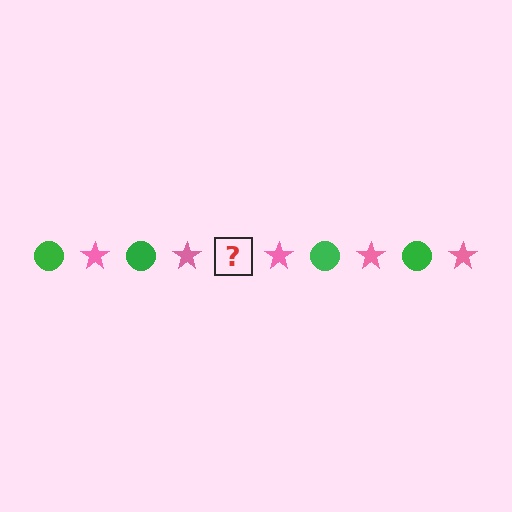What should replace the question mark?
The question mark should be replaced with a green circle.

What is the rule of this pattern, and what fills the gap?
The rule is that the pattern alternates between green circle and pink star. The gap should be filled with a green circle.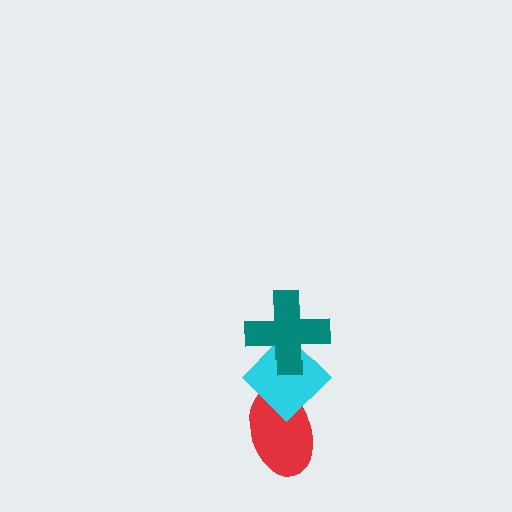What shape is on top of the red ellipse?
The cyan diamond is on top of the red ellipse.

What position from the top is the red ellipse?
The red ellipse is 3rd from the top.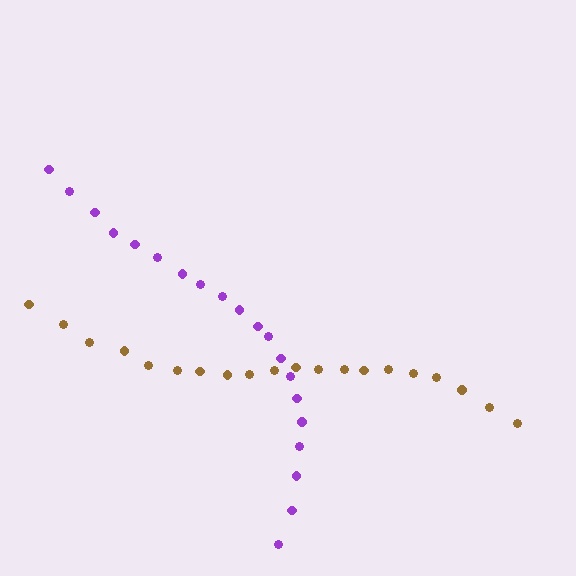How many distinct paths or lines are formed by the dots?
There are 2 distinct paths.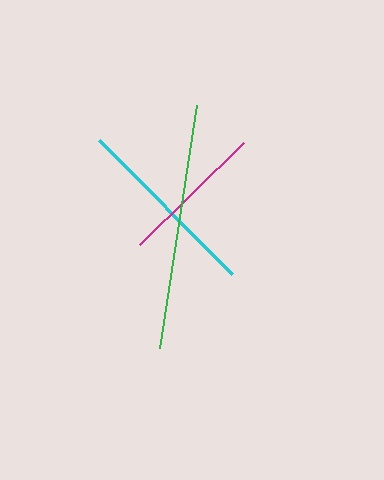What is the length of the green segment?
The green segment is approximately 246 pixels long.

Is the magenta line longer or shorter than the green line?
The green line is longer than the magenta line.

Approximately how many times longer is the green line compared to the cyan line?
The green line is approximately 1.3 times the length of the cyan line.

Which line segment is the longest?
The green line is the longest at approximately 246 pixels.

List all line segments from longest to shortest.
From longest to shortest: green, cyan, magenta.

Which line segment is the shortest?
The magenta line is the shortest at approximately 146 pixels.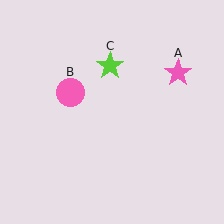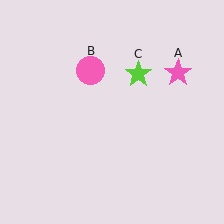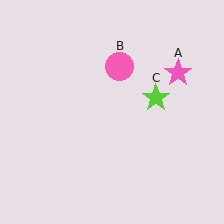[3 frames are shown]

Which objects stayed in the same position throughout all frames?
Pink star (object A) remained stationary.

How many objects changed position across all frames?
2 objects changed position: pink circle (object B), lime star (object C).